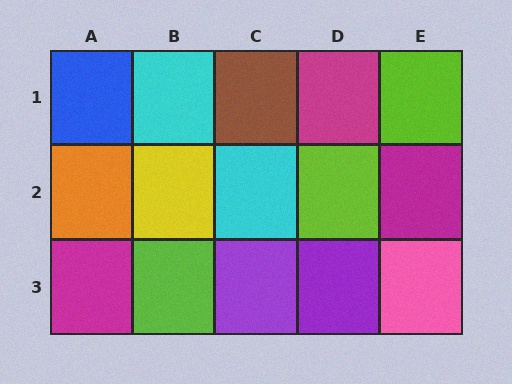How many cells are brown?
1 cell is brown.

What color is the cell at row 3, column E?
Pink.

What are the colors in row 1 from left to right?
Blue, cyan, brown, magenta, lime.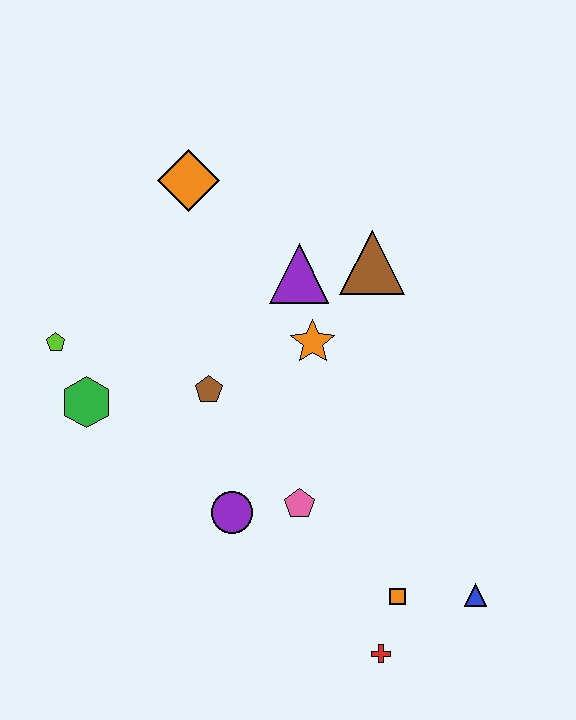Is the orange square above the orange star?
No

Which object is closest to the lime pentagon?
The green hexagon is closest to the lime pentagon.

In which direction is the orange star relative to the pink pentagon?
The orange star is above the pink pentagon.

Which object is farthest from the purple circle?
The orange diamond is farthest from the purple circle.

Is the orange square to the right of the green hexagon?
Yes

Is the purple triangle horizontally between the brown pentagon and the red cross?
Yes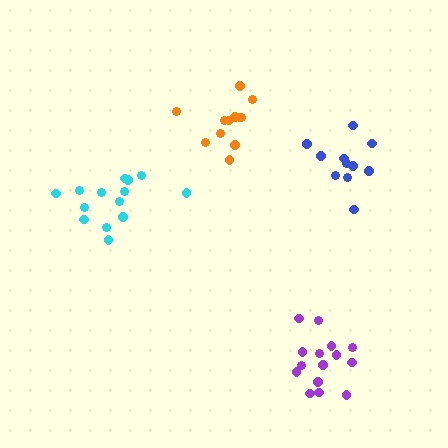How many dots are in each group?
Group 1: 12 dots, Group 2: 11 dots, Group 3: 15 dots, Group 4: 14 dots (52 total).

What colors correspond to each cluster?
The clusters are colored: orange, blue, purple, cyan.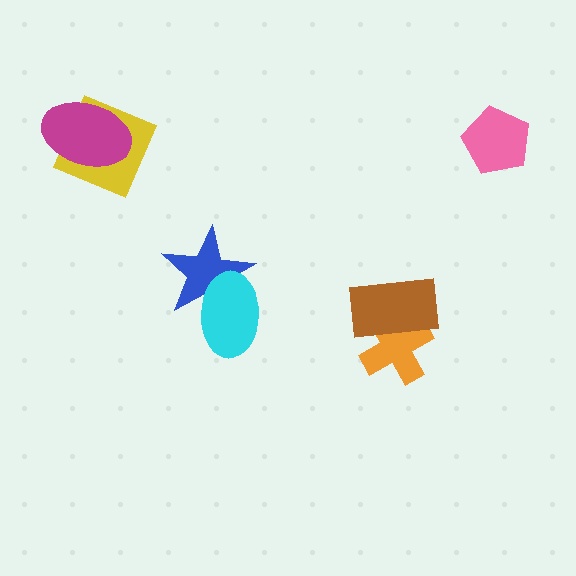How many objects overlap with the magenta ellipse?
1 object overlaps with the magenta ellipse.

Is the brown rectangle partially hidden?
No, no other shape covers it.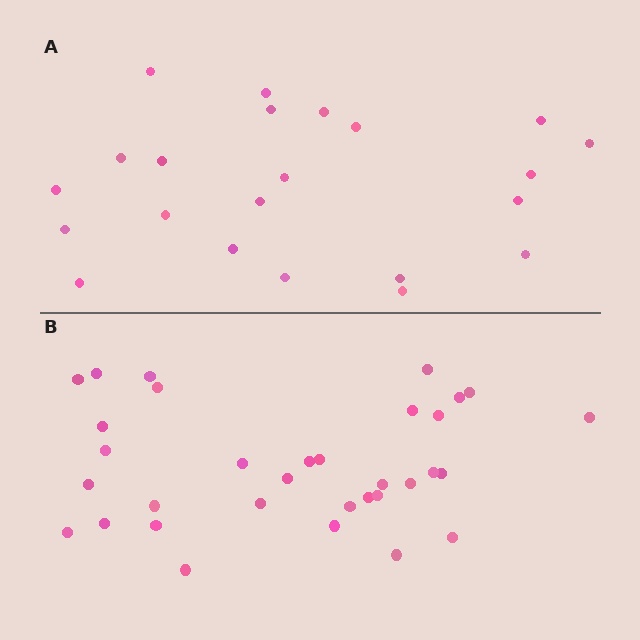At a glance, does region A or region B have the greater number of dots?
Region B (the bottom region) has more dots.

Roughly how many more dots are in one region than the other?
Region B has roughly 12 or so more dots than region A.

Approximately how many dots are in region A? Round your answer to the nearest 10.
About 20 dots. (The exact count is 22, which rounds to 20.)